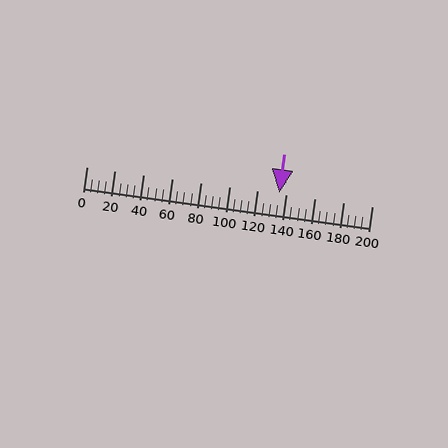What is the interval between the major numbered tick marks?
The major tick marks are spaced 20 units apart.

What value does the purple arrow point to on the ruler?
The purple arrow points to approximately 135.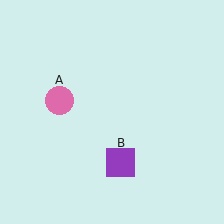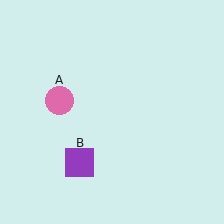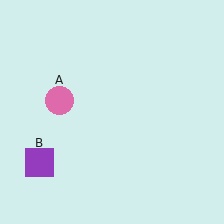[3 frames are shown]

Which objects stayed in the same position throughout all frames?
Pink circle (object A) remained stationary.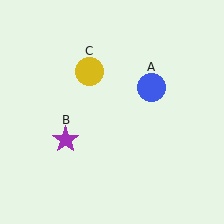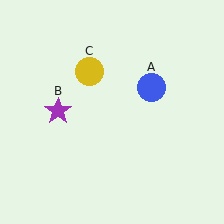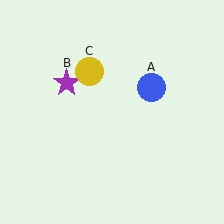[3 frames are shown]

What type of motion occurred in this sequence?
The purple star (object B) rotated clockwise around the center of the scene.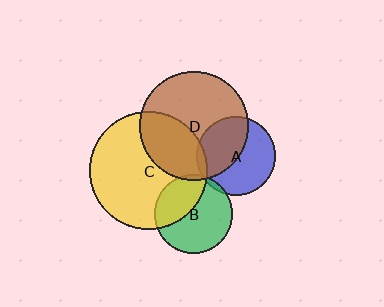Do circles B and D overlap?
Yes.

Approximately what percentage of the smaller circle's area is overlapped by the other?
Approximately 5%.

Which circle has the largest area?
Circle C (yellow).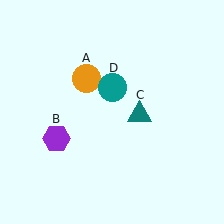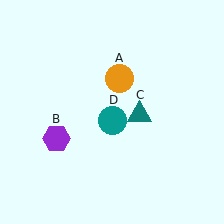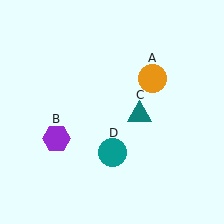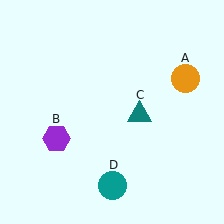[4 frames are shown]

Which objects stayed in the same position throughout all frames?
Purple hexagon (object B) and teal triangle (object C) remained stationary.